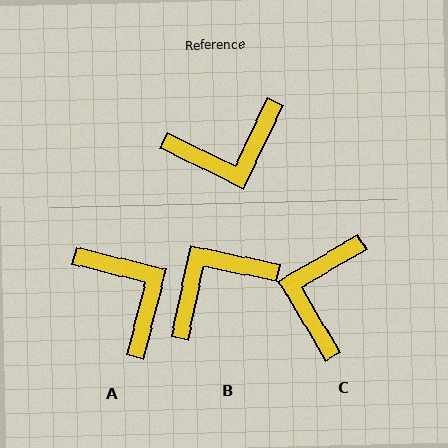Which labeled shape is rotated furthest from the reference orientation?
B, about 166 degrees away.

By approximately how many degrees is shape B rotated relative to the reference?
Approximately 166 degrees clockwise.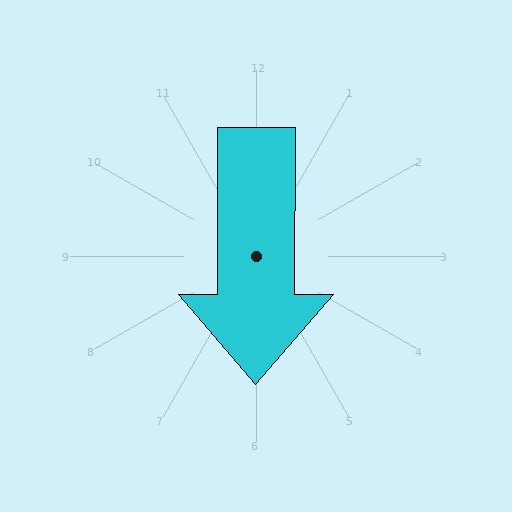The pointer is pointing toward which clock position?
Roughly 6 o'clock.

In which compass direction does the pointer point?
South.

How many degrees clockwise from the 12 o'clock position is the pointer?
Approximately 180 degrees.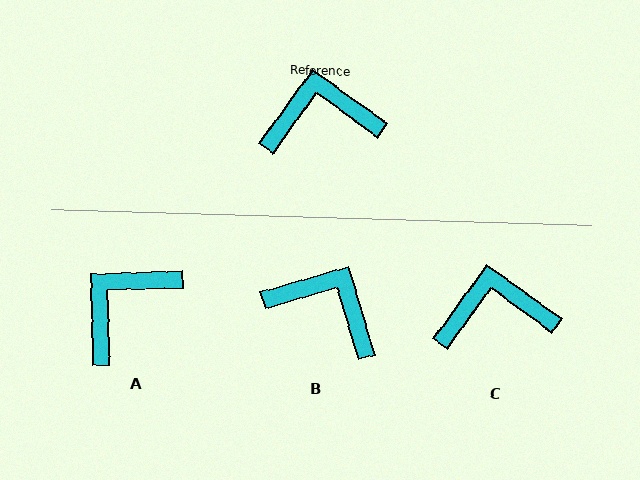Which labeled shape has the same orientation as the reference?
C.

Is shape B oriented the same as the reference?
No, it is off by about 38 degrees.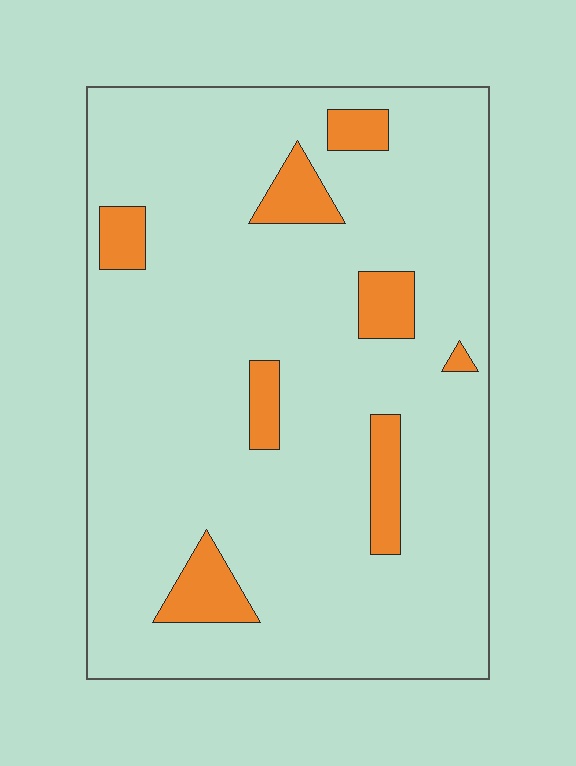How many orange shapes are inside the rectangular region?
8.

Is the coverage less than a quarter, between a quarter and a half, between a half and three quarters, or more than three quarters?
Less than a quarter.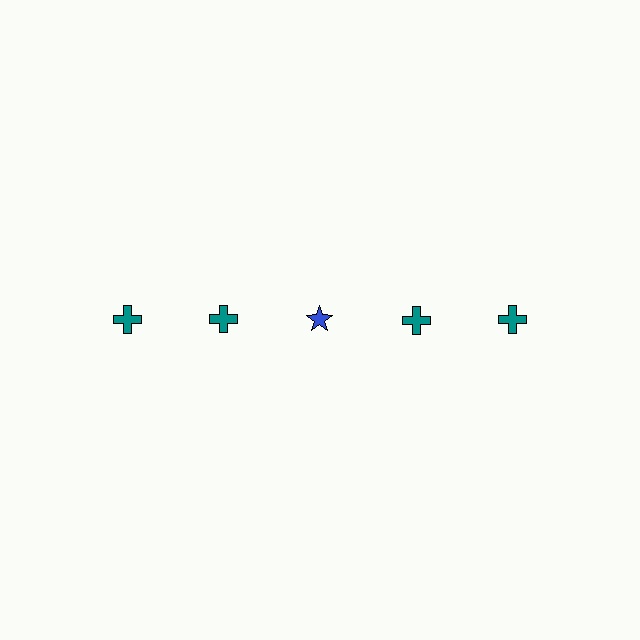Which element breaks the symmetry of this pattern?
The blue star in the top row, center column breaks the symmetry. All other shapes are teal crosses.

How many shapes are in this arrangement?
There are 5 shapes arranged in a grid pattern.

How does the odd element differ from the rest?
It differs in both color (blue instead of teal) and shape (star instead of cross).